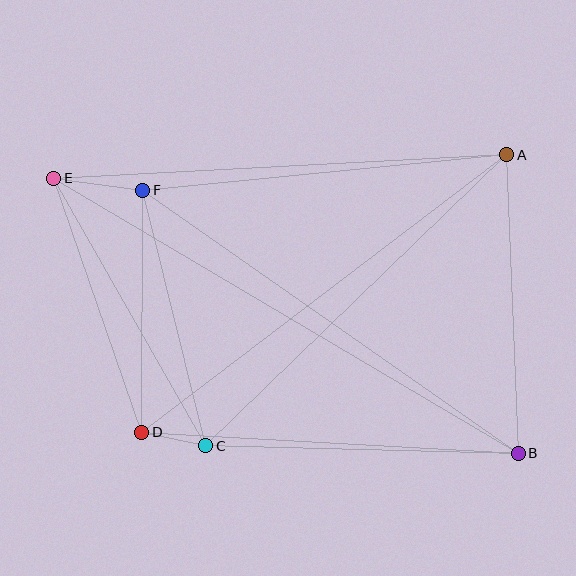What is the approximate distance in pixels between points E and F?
The distance between E and F is approximately 90 pixels.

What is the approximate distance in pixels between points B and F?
The distance between B and F is approximately 458 pixels.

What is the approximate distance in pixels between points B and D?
The distance between B and D is approximately 377 pixels.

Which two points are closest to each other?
Points C and D are closest to each other.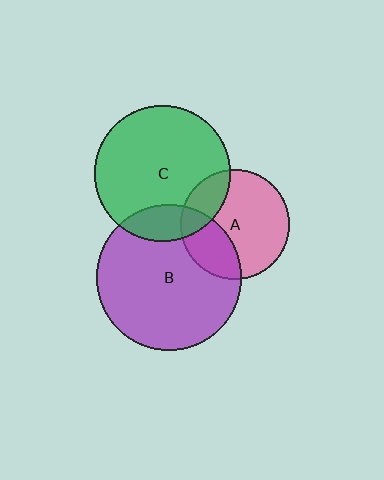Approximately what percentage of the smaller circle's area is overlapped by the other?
Approximately 30%.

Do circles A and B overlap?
Yes.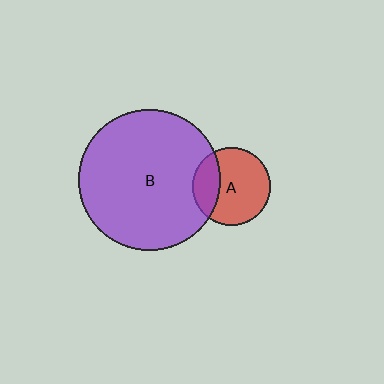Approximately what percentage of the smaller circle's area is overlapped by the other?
Approximately 25%.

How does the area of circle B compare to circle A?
Approximately 3.3 times.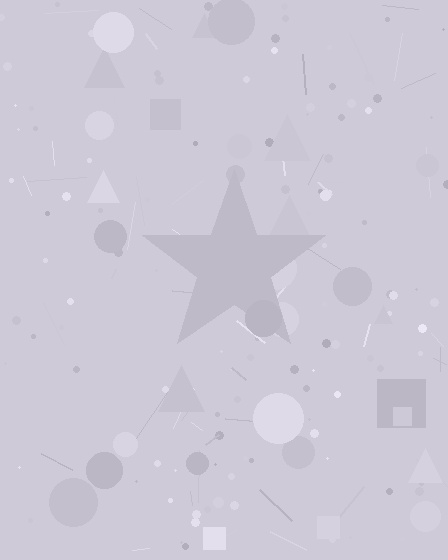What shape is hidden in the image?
A star is hidden in the image.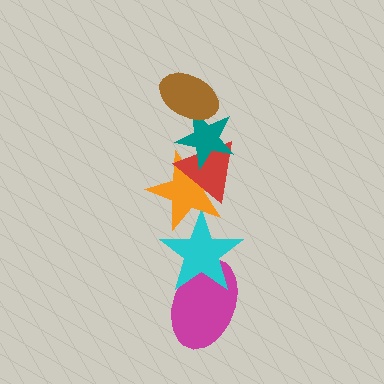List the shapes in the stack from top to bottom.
From top to bottom: the brown ellipse, the teal star, the red triangle, the orange star, the cyan star, the magenta ellipse.